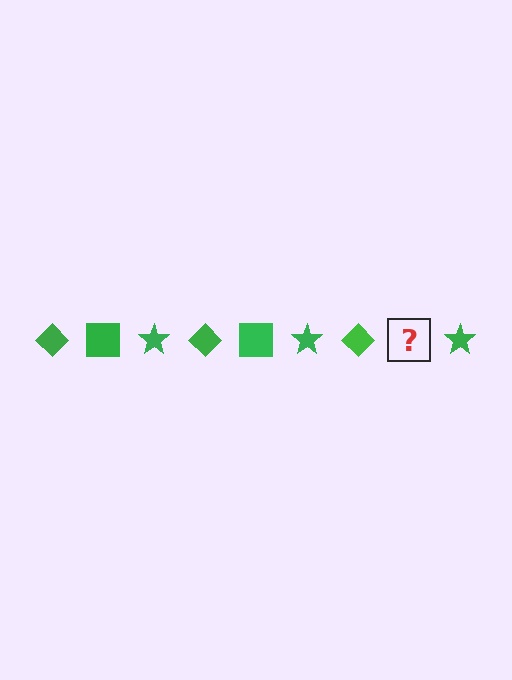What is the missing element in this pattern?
The missing element is a green square.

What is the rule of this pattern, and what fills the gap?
The rule is that the pattern cycles through diamond, square, star shapes in green. The gap should be filled with a green square.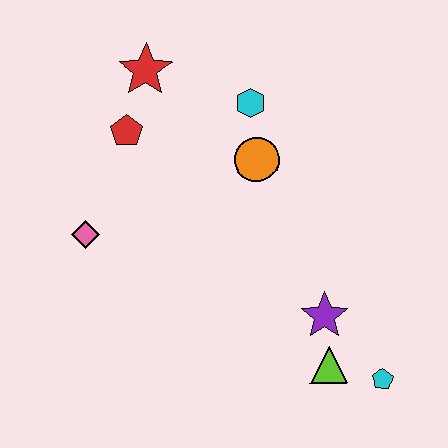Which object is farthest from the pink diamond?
The cyan pentagon is farthest from the pink diamond.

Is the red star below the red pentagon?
No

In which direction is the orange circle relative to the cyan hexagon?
The orange circle is below the cyan hexagon.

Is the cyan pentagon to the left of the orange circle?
No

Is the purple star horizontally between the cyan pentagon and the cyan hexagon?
Yes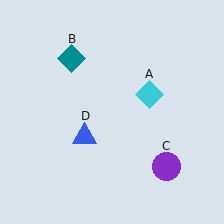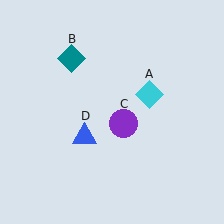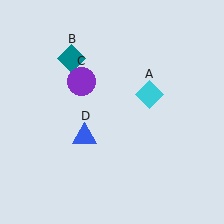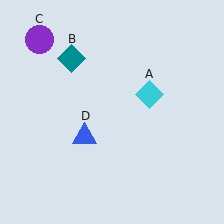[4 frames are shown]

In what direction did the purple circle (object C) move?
The purple circle (object C) moved up and to the left.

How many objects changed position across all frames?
1 object changed position: purple circle (object C).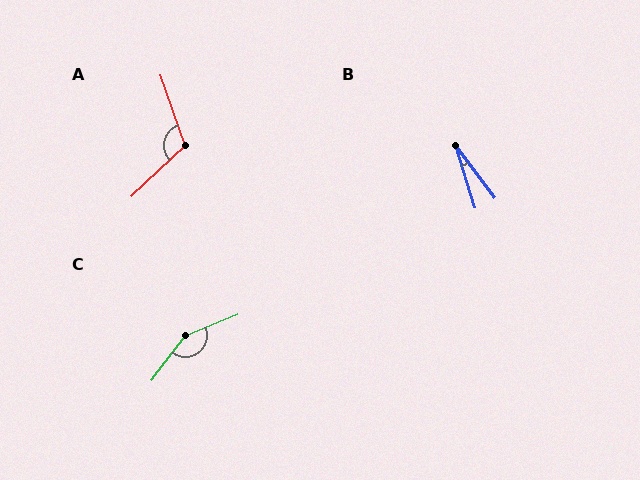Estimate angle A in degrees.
Approximately 114 degrees.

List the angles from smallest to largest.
B (20°), A (114°), C (149°).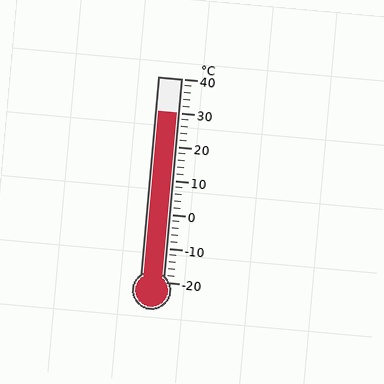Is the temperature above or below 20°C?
The temperature is above 20°C.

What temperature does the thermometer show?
The thermometer shows approximately 30°C.